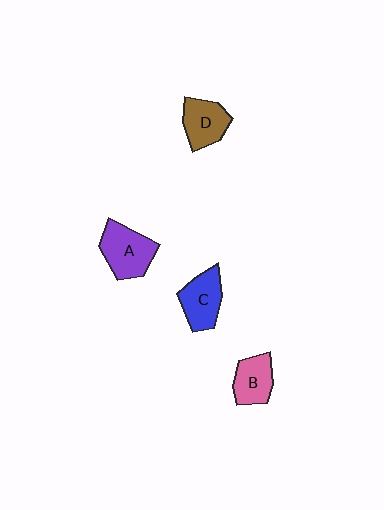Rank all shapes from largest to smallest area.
From largest to smallest: A (purple), C (blue), D (brown), B (pink).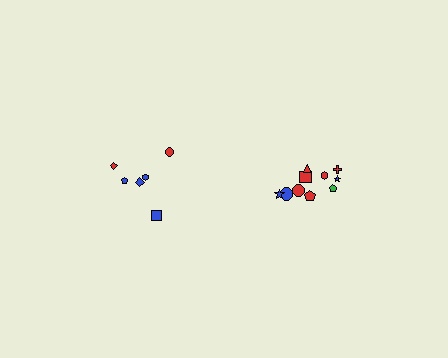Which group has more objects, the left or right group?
The right group.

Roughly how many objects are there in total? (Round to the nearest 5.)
Roughly 15 objects in total.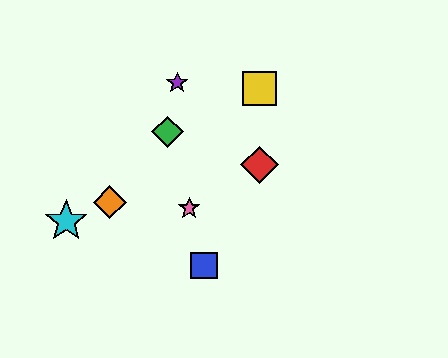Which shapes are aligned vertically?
The red diamond, the yellow square are aligned vertically.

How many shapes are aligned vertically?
2 shapes (the red diamond, the yellow square) are aligned vertically.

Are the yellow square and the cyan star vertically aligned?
No, the yellow square is at x≈259 and the cyan star is at x≈66.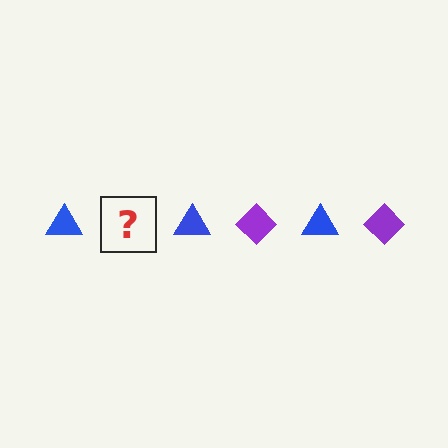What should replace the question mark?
The question mark should be replaced with a purple diamond.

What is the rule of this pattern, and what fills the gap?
The rule is that the pattern alternates between blue triangle and purple diamond. The gap should be filled with a purple diamond.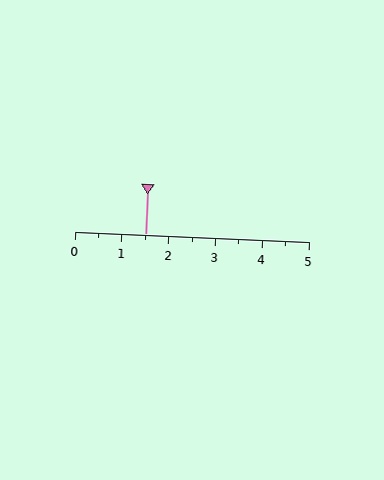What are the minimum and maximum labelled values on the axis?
The axis runs from 0 to 5.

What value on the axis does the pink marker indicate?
The marker indicates approximately 1.5.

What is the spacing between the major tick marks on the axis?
The major ticks are spaced 1 apart.